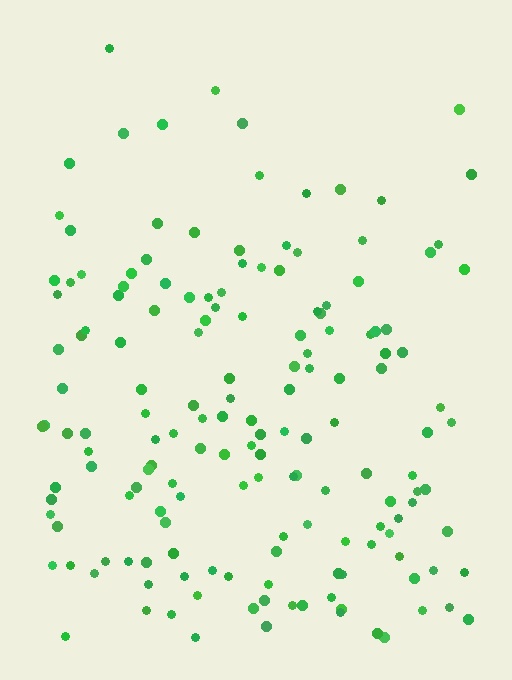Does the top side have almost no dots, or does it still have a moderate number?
Still a moderate number, just noticeably fewer than the bottom.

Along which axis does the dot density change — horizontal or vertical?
Vertical.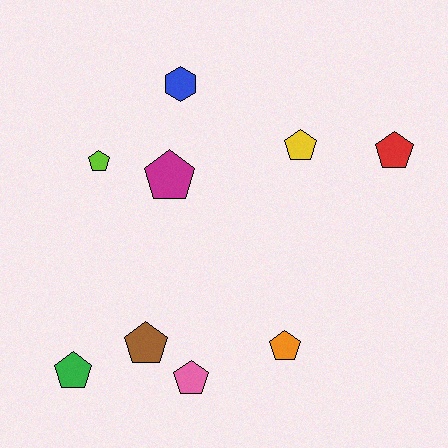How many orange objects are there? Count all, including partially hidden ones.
There is 1 orange object.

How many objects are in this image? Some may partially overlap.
There are 9 objects.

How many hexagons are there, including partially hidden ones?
There is 1 hexagon.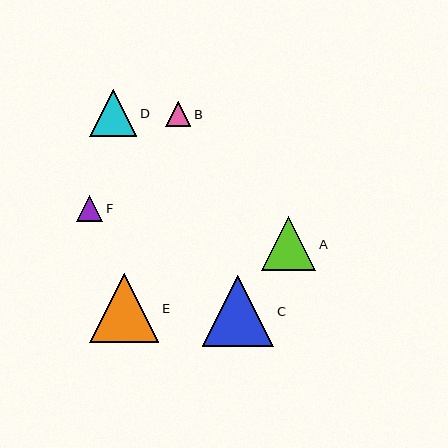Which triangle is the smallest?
Triangle B is the smallest with a size of approximately 25 pixels.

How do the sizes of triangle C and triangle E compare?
Triangle C and triangle E are approximately the same size.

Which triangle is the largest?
Triangle C is the largest with a size of approximately 71 pixels.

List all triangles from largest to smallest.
From largest to smallest: C, E, A, D, F, B.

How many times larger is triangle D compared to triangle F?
Triangle D is approximately 1.8 times the size of triangle F.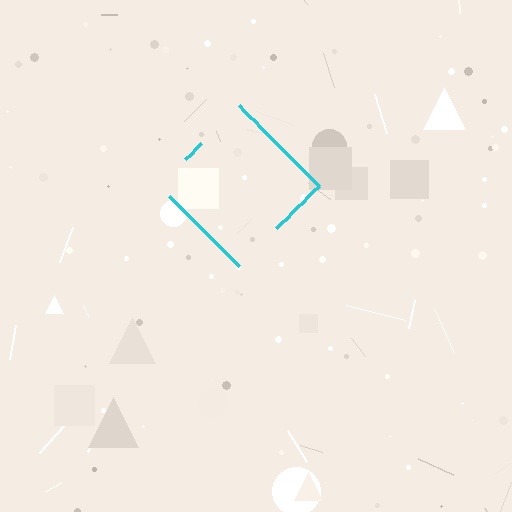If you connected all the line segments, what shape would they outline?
They would outline a diamond.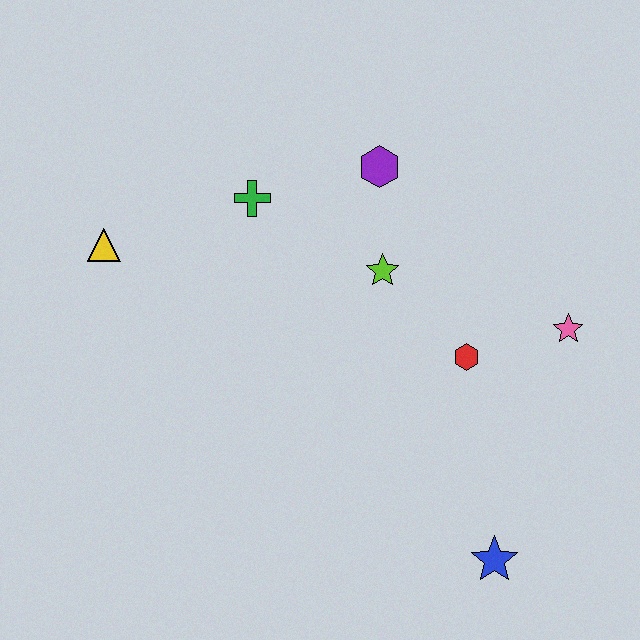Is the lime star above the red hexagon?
Yes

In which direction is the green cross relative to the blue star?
The green cross is above the blue star.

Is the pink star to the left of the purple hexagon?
No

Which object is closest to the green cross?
The purple hexagon is closest to the green cross.